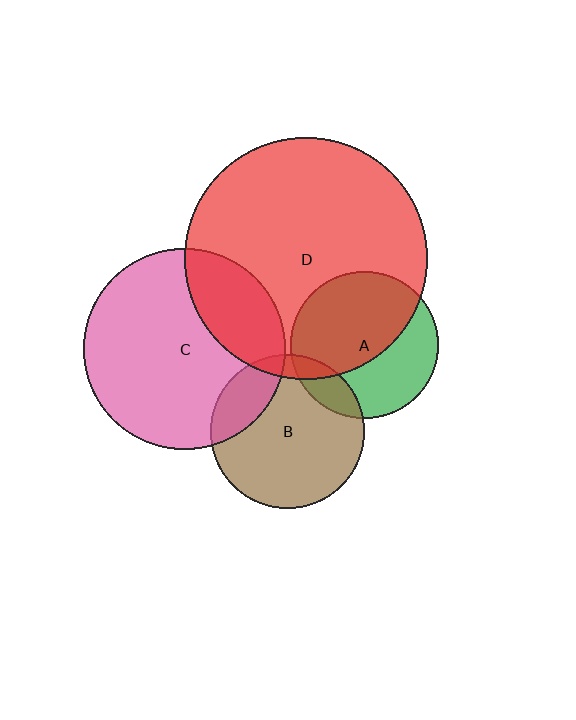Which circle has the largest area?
Circle D (red).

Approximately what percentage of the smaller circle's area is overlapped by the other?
Approximately 20%.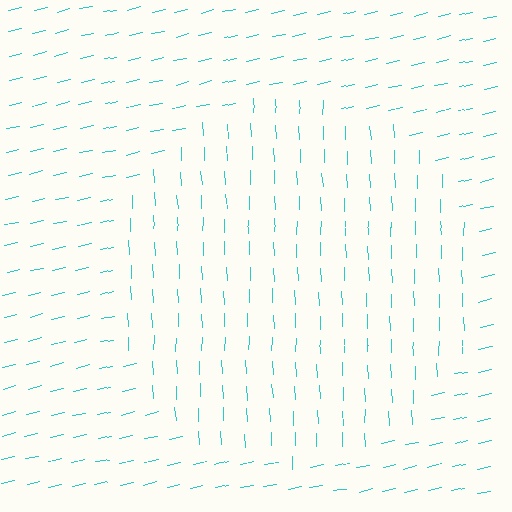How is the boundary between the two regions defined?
The boundary is defined purely by a change in line orientation (approximately 79 degrees difference). All lines are the same color and thickness.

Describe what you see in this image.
The image is filled with small cyan line segments. A circle region in the image has lines oriented differently from the surrounding lines, creating a visible texture boundary.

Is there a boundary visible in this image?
Yes, there is a texture boundary formed by a change in line orientation.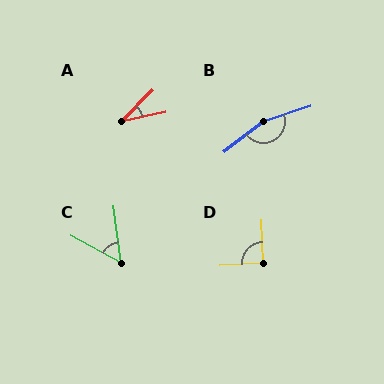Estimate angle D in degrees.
Approximately 91 degrees.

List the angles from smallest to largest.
A (33°), C (54°), D (91°), B (160°).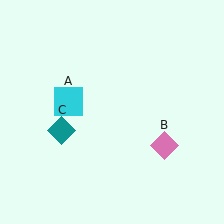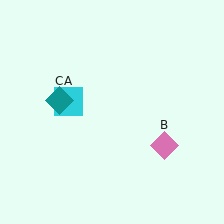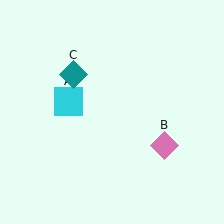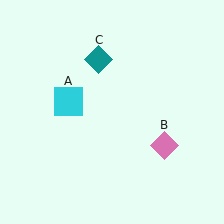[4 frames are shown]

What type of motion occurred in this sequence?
The teal diamond (object C) rotated clockwise around the center of the scene.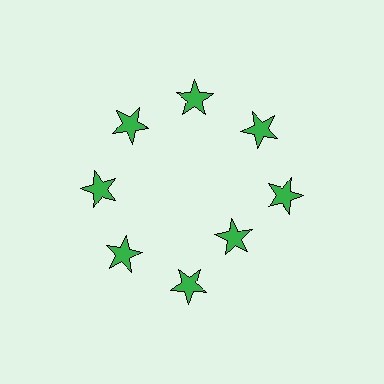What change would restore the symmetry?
The symmetry would be restored by moving it outward, back onto the ring so that all 8 stars sit at equal angles and equal distance from the center.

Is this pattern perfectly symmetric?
No. The 8 green stars are arranged in a ring, but one element near the 4 o'clock position is pulled inward toward the center, breaking the 8-fold rotational symmetry.